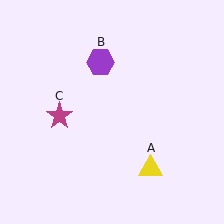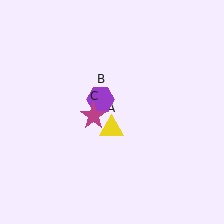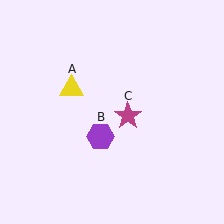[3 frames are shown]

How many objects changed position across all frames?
3 objects changed position: yellow triangle (object A), purple hexagon (object B), magenta star (object C).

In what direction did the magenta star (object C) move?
The magenta star (object C) moved right.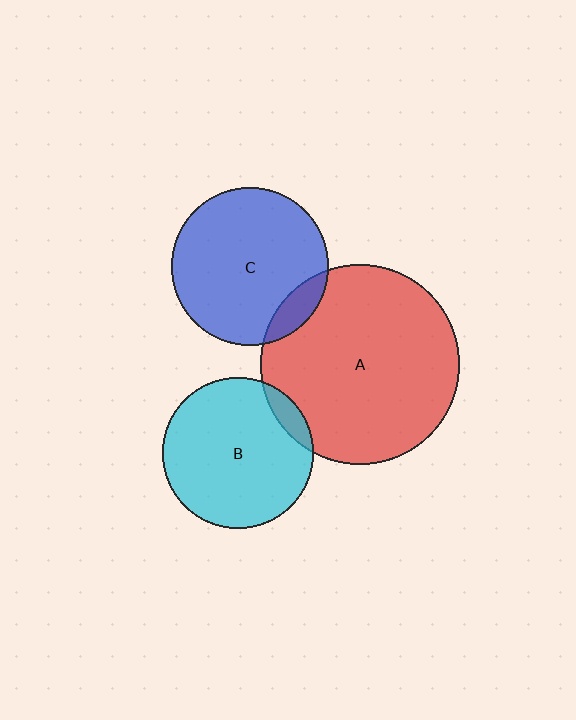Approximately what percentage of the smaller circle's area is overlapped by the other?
Approximately 10%.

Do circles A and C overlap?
Yes.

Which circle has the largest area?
Circle A (red).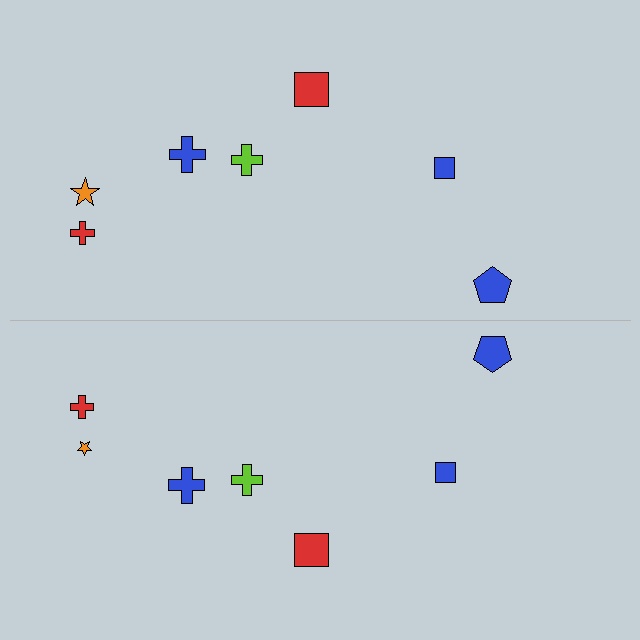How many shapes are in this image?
There are 14 shapes in this image.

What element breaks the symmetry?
The orange star on the bottom side has a different size than its mirror counterpart.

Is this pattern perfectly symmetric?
No, the pattern is not perfectly symmetric. The orange star on the bottom side has a different size than its mirror counterpart.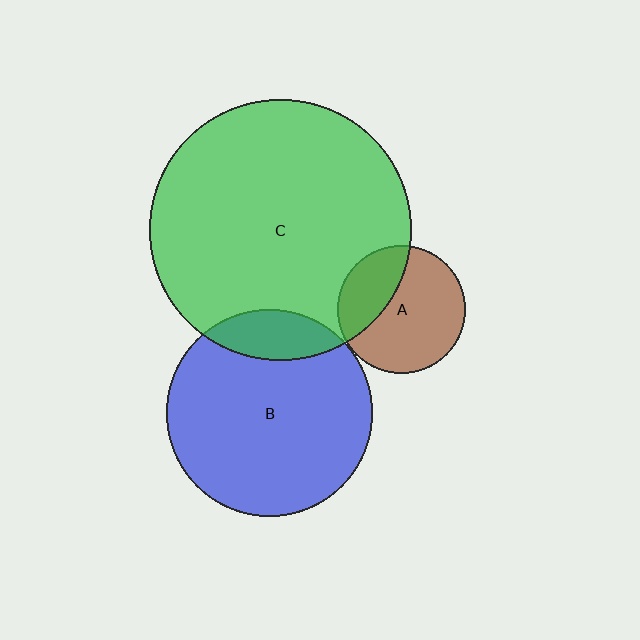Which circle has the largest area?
Circle C (green).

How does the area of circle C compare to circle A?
Approximately 4.1 times.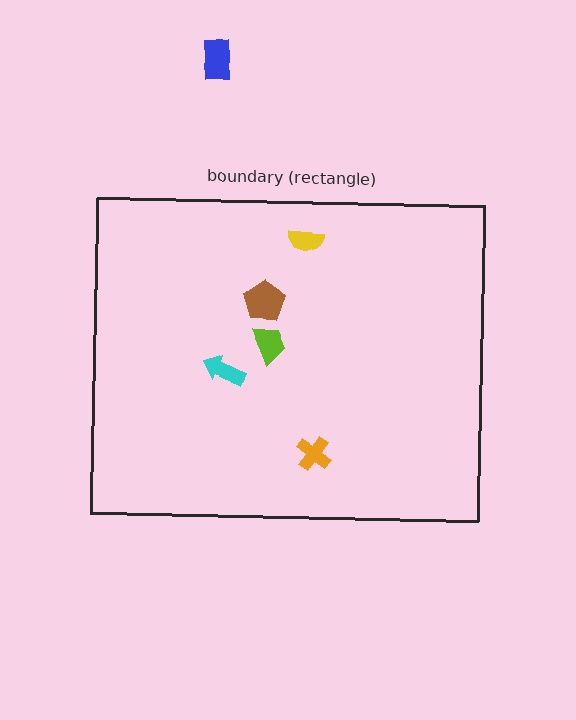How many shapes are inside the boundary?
5 inside, 1 outside.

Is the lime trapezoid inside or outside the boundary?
Inside.